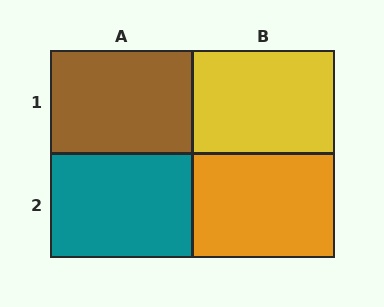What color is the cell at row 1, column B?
Yellow.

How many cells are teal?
1 cell is teal.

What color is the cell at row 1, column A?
Brown.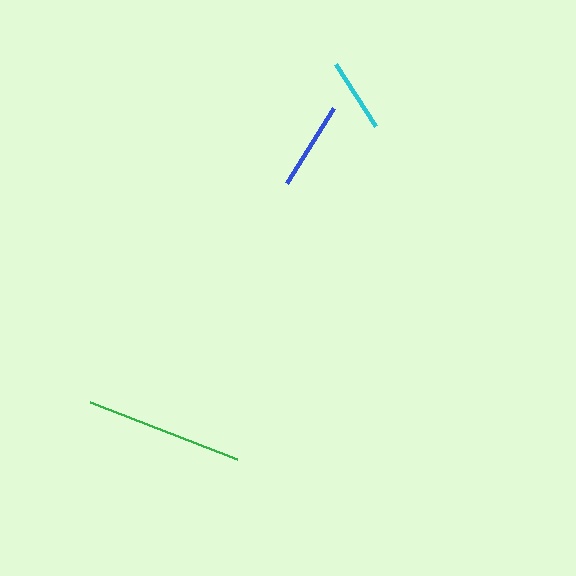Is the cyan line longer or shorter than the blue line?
The blue line is longer than the cyan line.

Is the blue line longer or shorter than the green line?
The green line is longer than the blue line.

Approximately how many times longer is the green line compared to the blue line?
The green line is approximately 1.8 times the length of the blue line.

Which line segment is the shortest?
The cyan line is the shortest at approximately 74 pixels.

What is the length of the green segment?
The green segment is approximately 157 pixels long.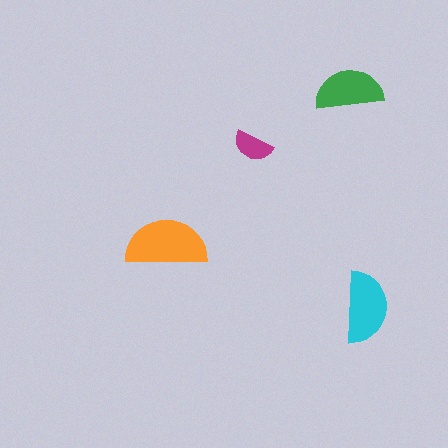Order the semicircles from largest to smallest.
the orange one, the cyan one, the green one, the magenta one.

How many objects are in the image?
There are 4 objects in the image.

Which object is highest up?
The green semicircle is topmost.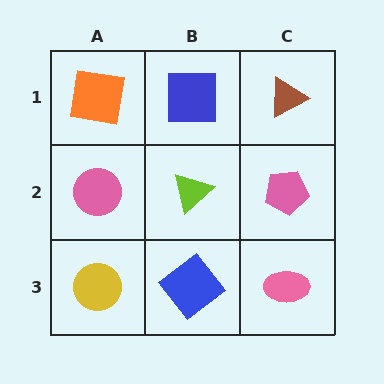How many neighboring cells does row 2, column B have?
4.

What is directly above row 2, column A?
An orange square.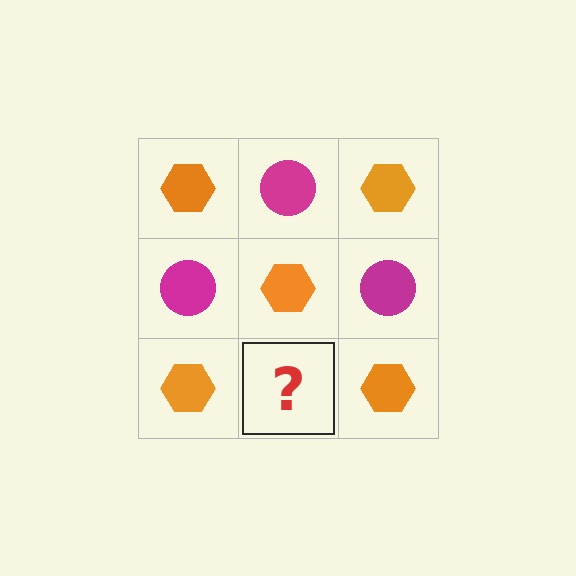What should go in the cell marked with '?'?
The missing cell should contain a magenta circle.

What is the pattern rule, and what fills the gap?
The rule is that it alternates orange hexagon and magenta circle in a checkerboard pattern. The gap should be filled with a magenta circle.